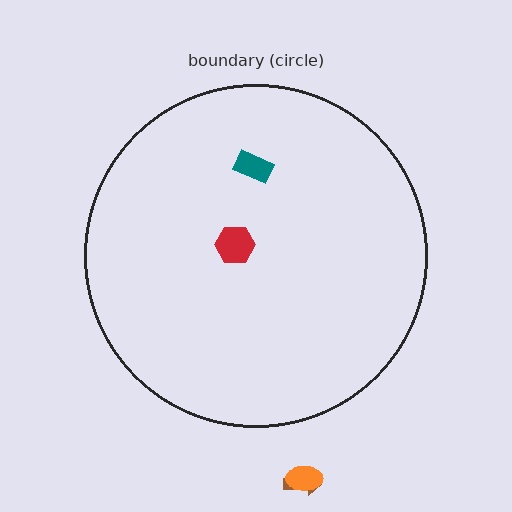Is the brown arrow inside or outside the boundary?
Outside.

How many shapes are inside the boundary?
2 inside, 2 outside.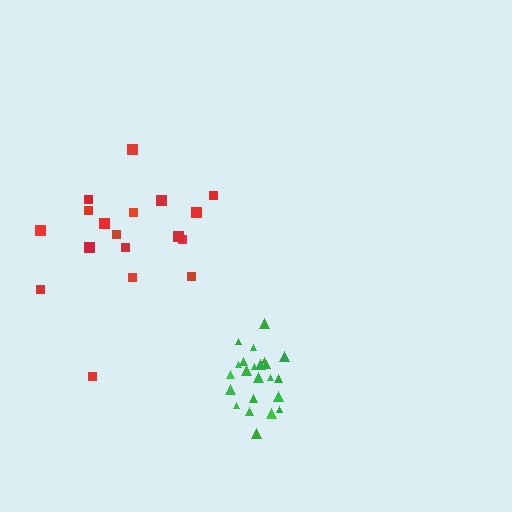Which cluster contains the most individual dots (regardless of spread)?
Green (23).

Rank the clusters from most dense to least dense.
green, red.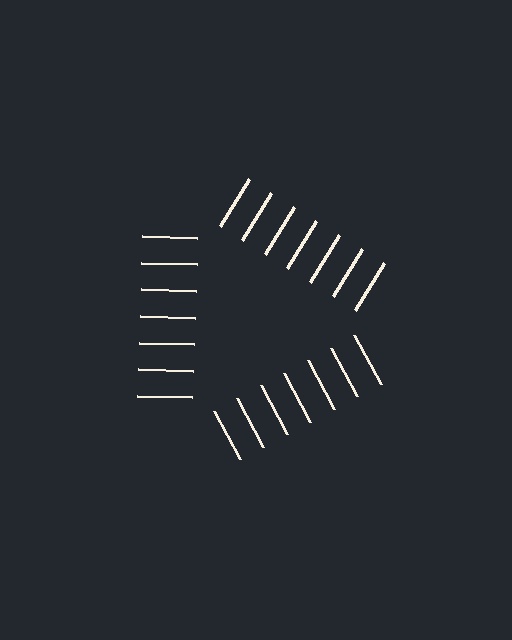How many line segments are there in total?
21 — 7 along each of the 3 edges.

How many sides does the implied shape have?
3 sides — the line-ends trace a triangle.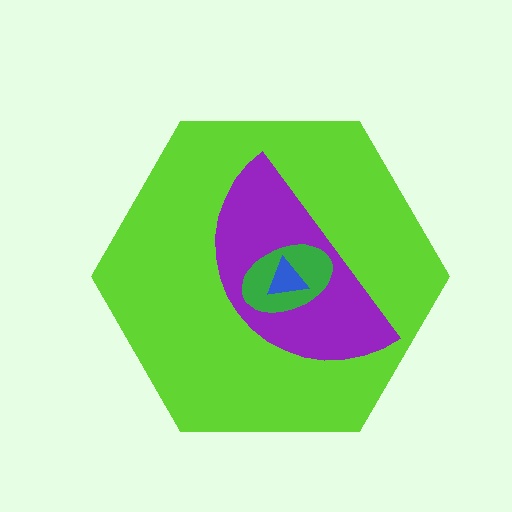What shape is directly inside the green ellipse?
The blue triangle.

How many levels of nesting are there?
4.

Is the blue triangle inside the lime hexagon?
Yes.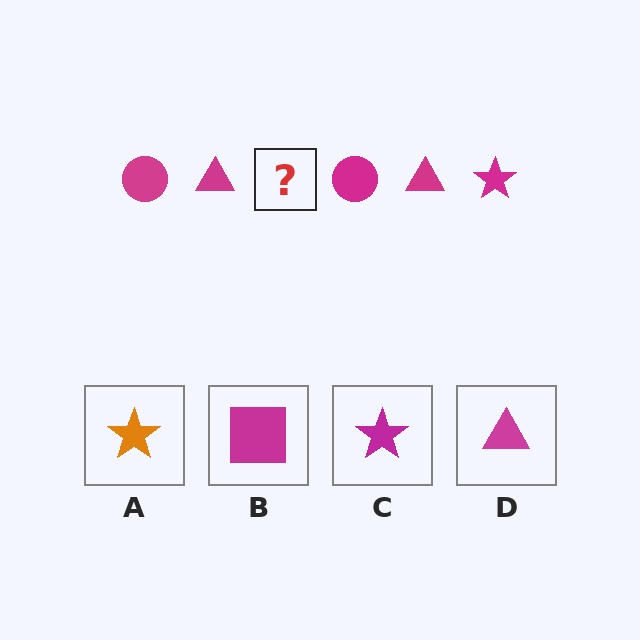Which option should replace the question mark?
Option C.